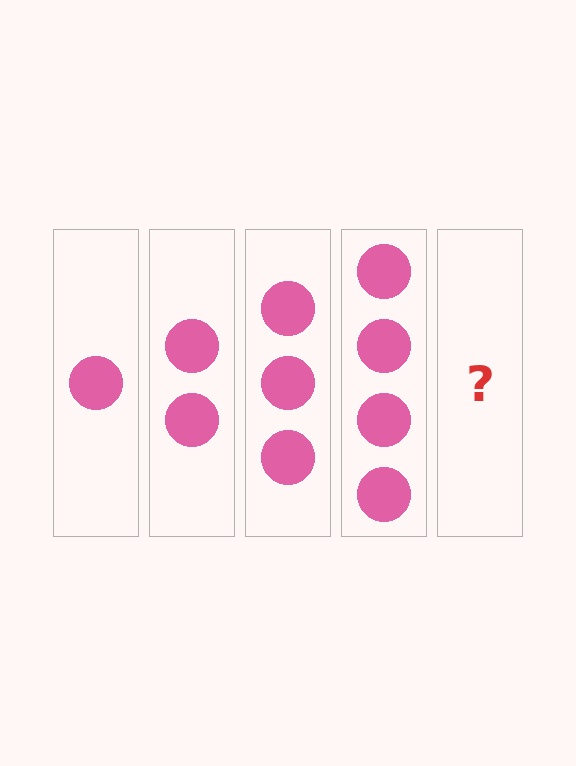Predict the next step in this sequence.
The next step is 5 circles.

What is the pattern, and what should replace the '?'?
The pattern is that each step adds one more circle. The '?' should be 5 circles.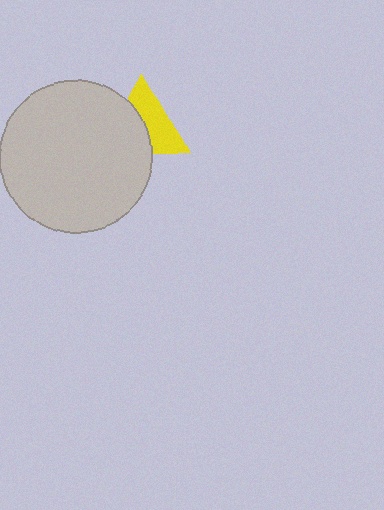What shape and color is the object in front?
The object in front is a light gray circle.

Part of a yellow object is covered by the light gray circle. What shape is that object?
It is a triangle.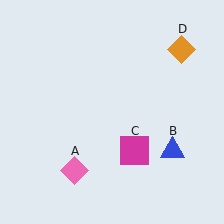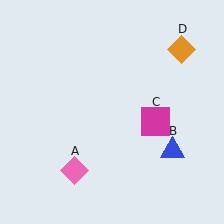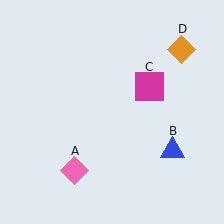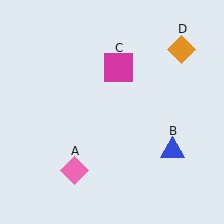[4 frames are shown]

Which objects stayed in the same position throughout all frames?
Pink diamond (object A) and blue triangle (object B) and orange diamond (object D) remained stationary.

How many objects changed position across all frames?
1 object changed position: magenta square (object C).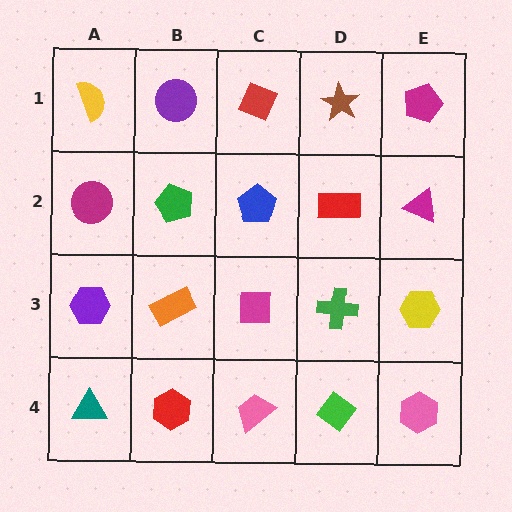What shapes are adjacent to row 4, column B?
An orange rectangle (row 3, column B), a teal triangle (row 4, column A), a pink trapezoid (row 4, column C).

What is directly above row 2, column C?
A red diamond.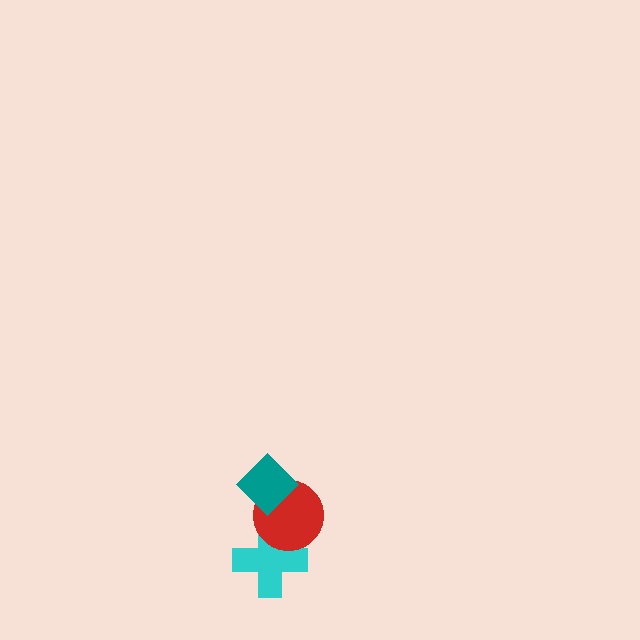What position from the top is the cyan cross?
The cyan cross is 3rd from the top.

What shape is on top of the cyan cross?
The red circle is on top of the cyan cross.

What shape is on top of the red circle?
The teal diamond is on top of the red circle.